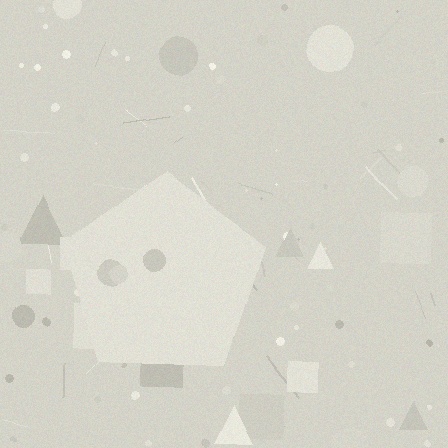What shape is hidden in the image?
A pentagon is hidden in the image.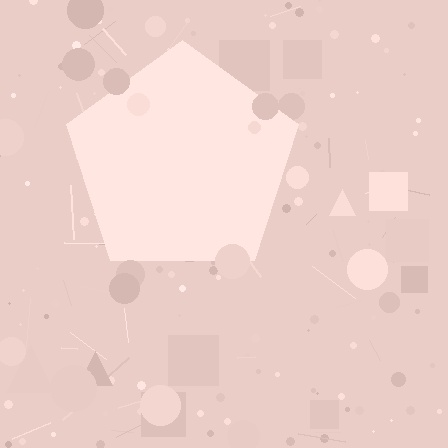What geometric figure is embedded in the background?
A pentagon is embedded in the background.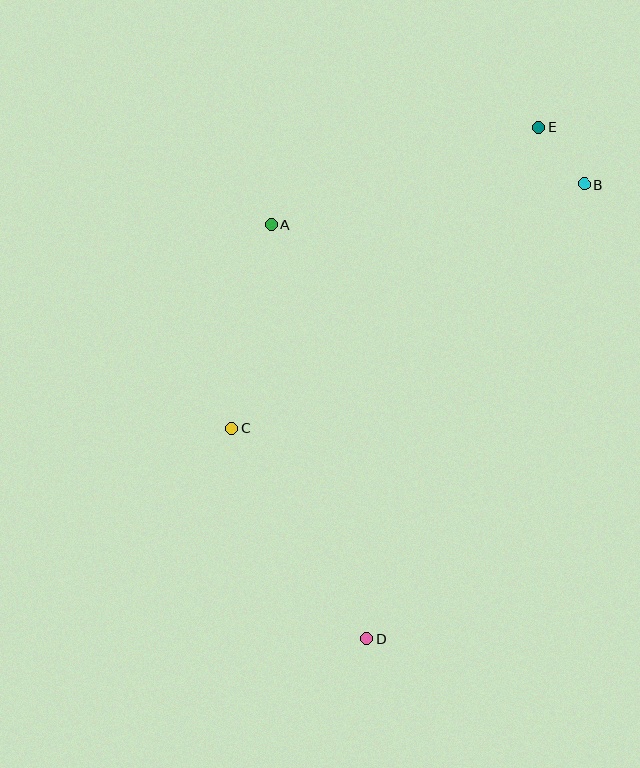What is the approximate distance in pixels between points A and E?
The distance between A and E is approximately 285 pixels.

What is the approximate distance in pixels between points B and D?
The distance between B and D is approximately 504 pixels.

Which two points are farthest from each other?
Points D and E are farthest from each other.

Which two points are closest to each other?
Points B and E are closest to each other.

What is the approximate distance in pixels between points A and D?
The distance between A and D is approximately 425 pixels.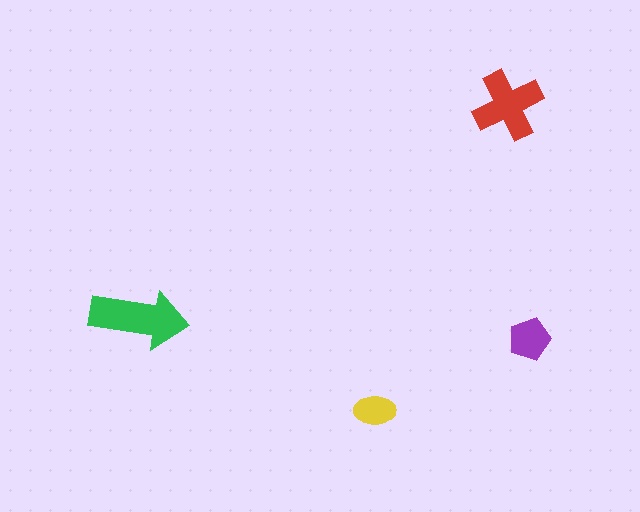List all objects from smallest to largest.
The yellow ellipse, the purple pentagon, the red cross, the green arrow.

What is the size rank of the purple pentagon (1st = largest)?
3rd.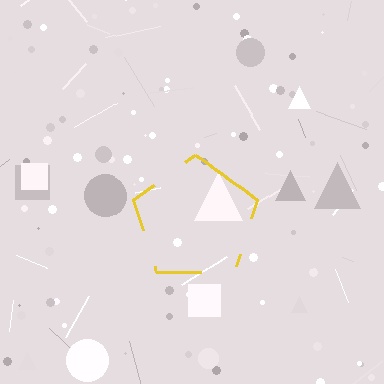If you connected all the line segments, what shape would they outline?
They would outline a pentagon.